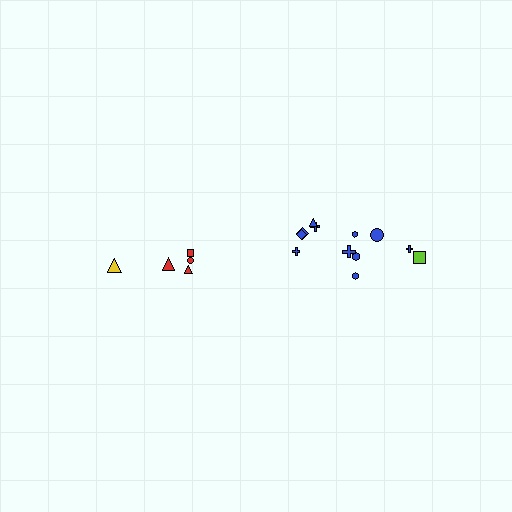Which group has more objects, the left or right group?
The right group.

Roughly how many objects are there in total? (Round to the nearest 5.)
Roughly 15 objects in total.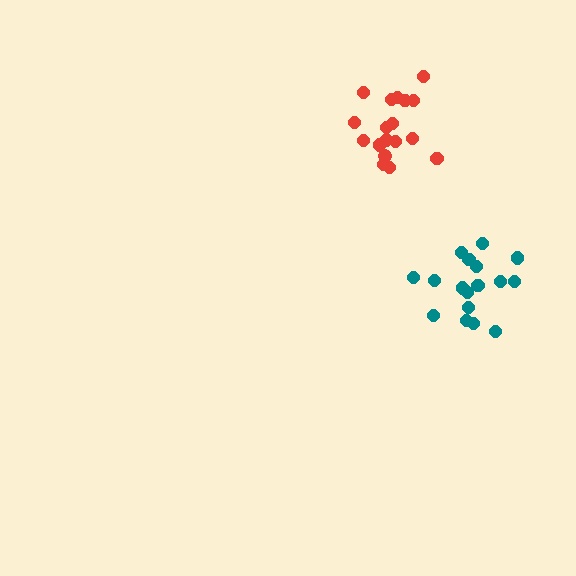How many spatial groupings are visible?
There are 2 spatial groupings.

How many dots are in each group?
Group 1: 18 dots, Group 2: 17 dots (35 total).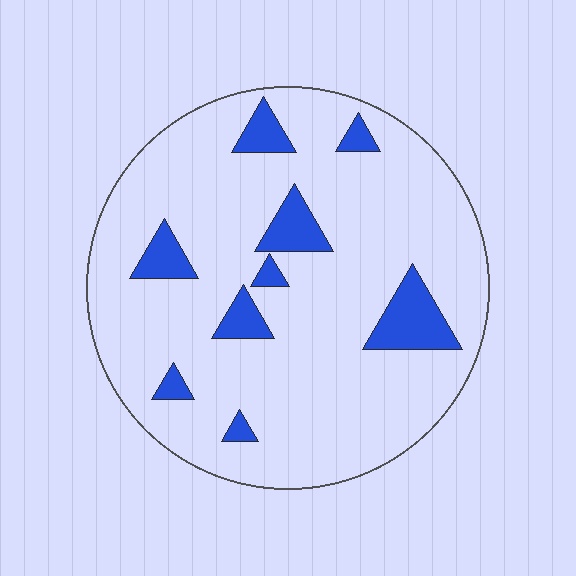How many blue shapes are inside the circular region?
9.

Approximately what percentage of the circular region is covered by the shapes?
Approximately 15%.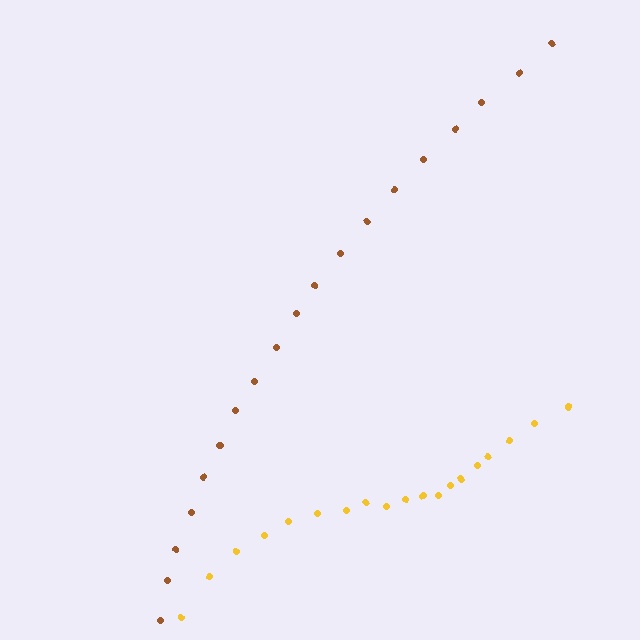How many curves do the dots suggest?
There are 2 distinct paths.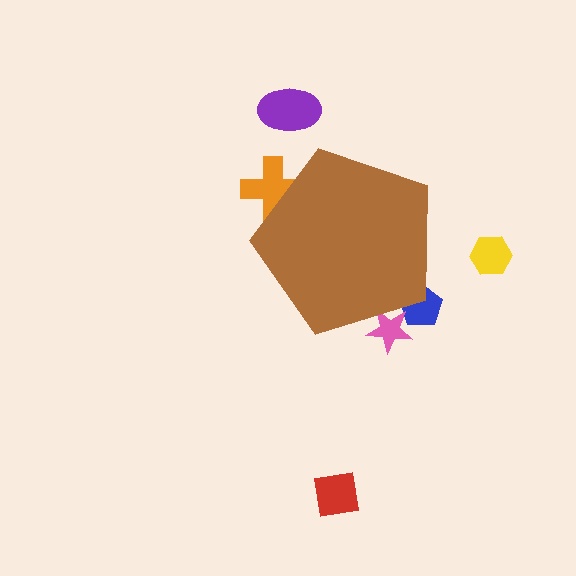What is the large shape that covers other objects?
A brown pentagon.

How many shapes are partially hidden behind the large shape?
3 shapes are partially hidden.